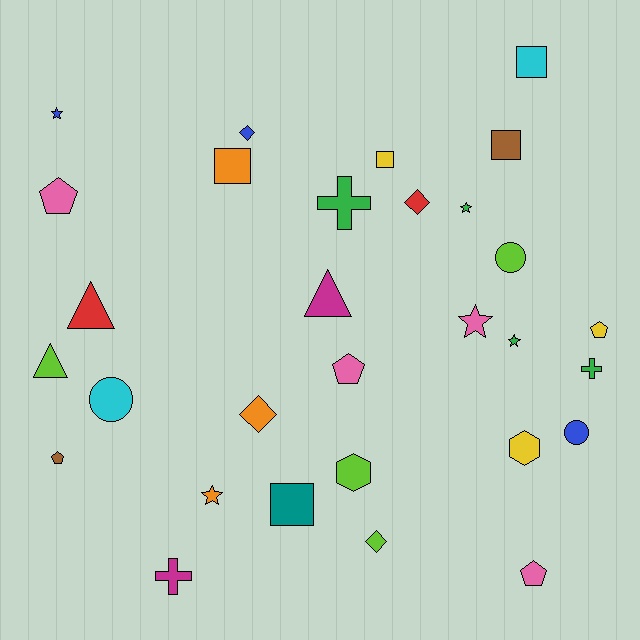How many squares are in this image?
There are 5 squares.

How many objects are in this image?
There are 30 objects.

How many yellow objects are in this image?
There are 3 yellow objects.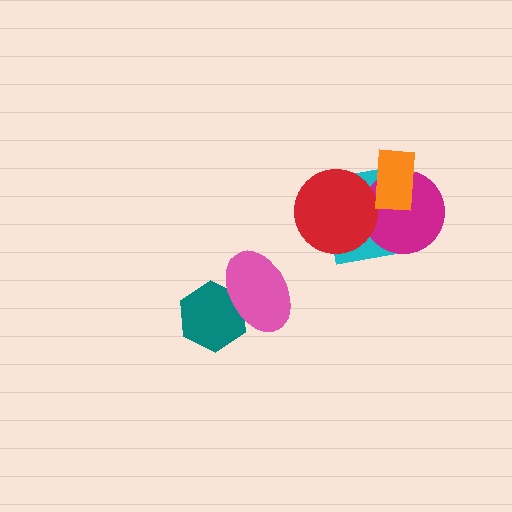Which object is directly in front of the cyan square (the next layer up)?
The magenta circle is directly in front of the cyan square.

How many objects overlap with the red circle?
2 objects overlap with the red circle.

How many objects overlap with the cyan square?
3 objects overlap with the cyan square.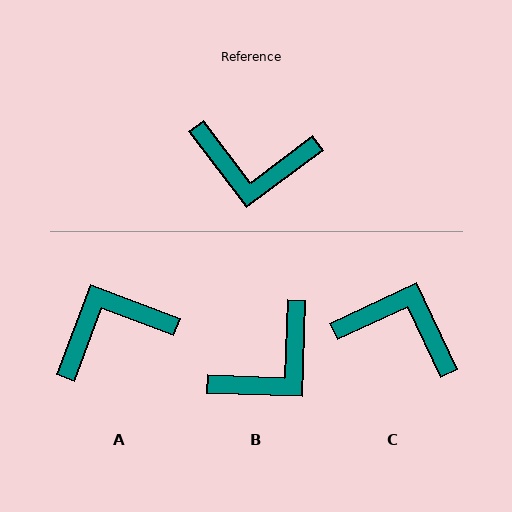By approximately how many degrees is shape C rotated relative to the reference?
Approximately 168 degrees counter-clockwise.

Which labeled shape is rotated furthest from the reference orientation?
C, about 168 degrees away.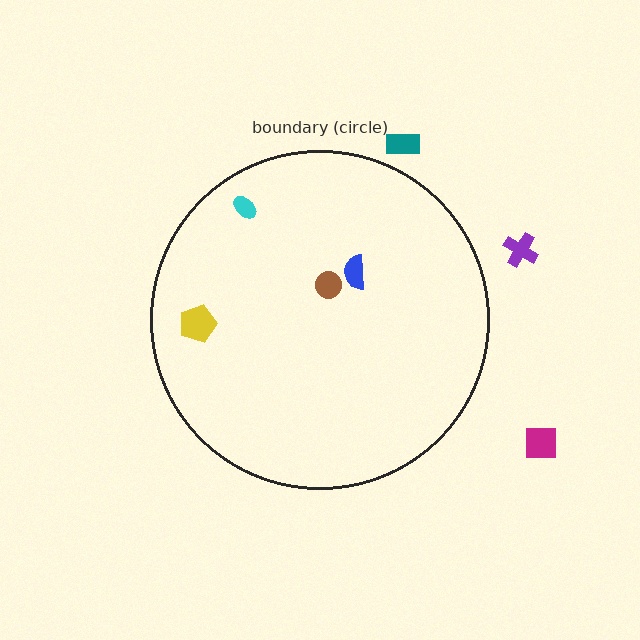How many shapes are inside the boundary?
4 inside, 3 outside.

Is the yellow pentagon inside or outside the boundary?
Inside.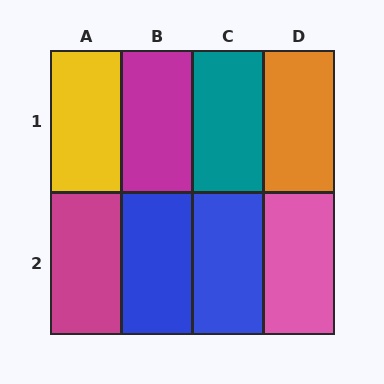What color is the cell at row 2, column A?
Magenta.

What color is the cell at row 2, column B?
Blue.